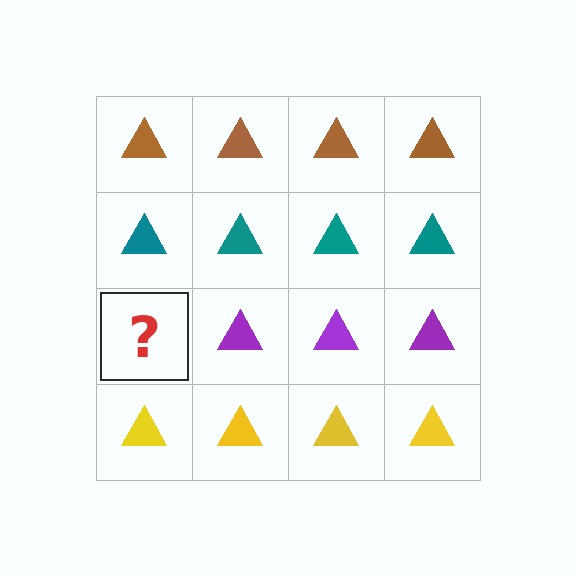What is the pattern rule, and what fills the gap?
The rule is that each row has a consistent color. The gap should be filled with a purple triangle.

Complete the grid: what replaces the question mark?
The question mark should be replaced with a purple triangle.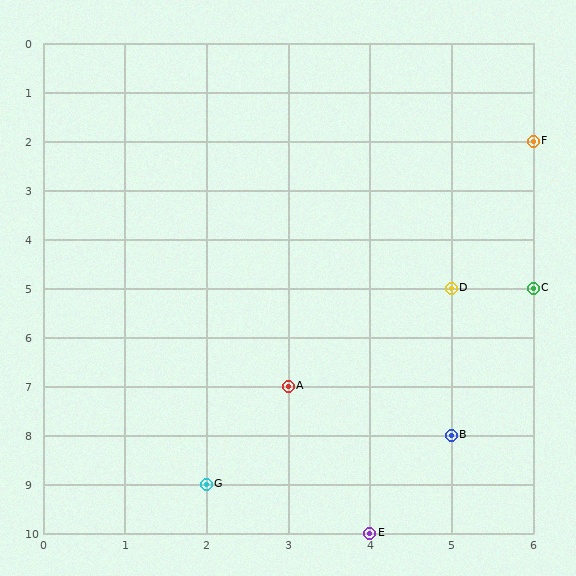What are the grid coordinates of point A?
Point A is at grid coordinates (3, 7).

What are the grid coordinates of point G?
Point G is at grid coordinates (2, 9).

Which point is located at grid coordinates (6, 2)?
Point F is at (6, 2).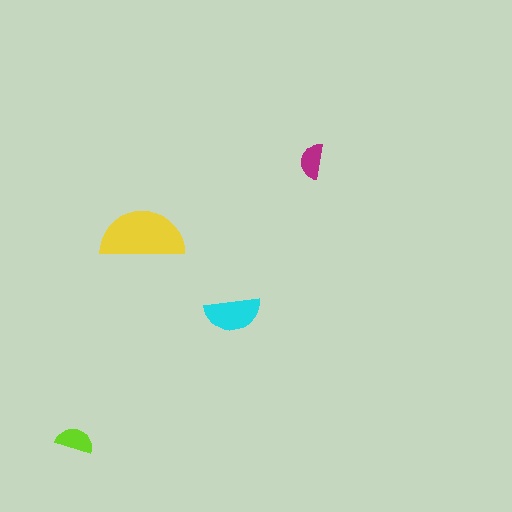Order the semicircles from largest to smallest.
the yellow one, the cyan one, the lime one, the magenta one.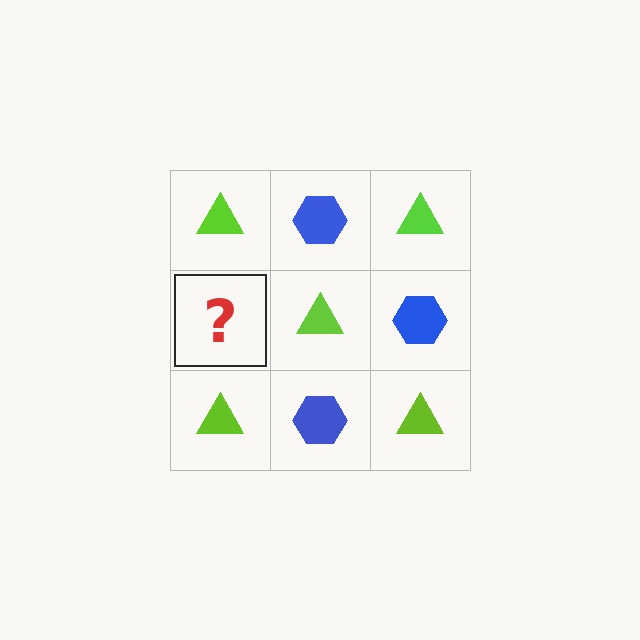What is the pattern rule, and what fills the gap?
The rule is that it alternates lime triangle and blue hexagon in a checkerboard pattern. The gap should be filled with a blue hexagon.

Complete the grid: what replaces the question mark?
The question mark should be replaced with a blue hexagon.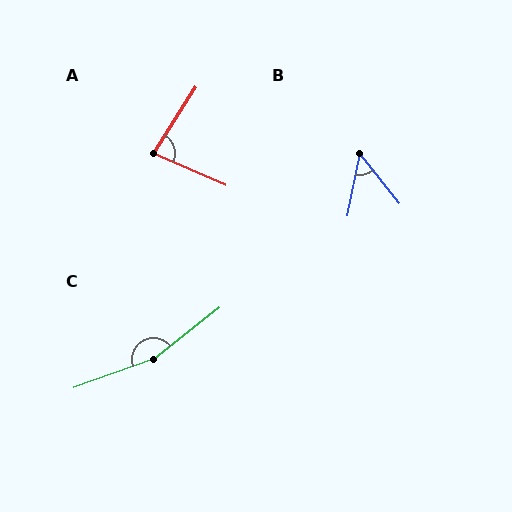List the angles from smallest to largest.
B (49°), A (81°), C (161°).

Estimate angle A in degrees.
Approximately 81 degrees.